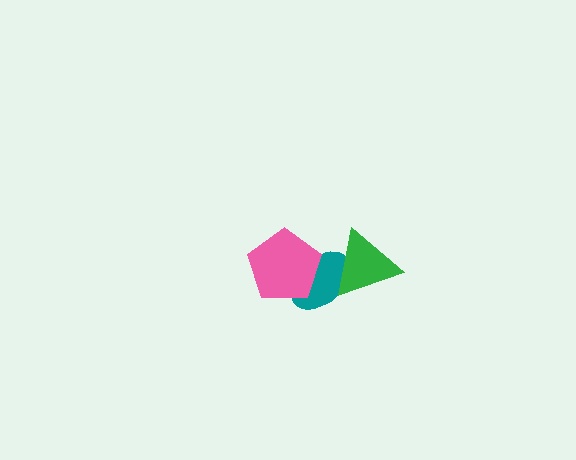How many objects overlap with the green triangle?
1 object overlaps with the green triangle.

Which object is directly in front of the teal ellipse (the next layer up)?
The pink pentagon is directly in front of the teal ellipse.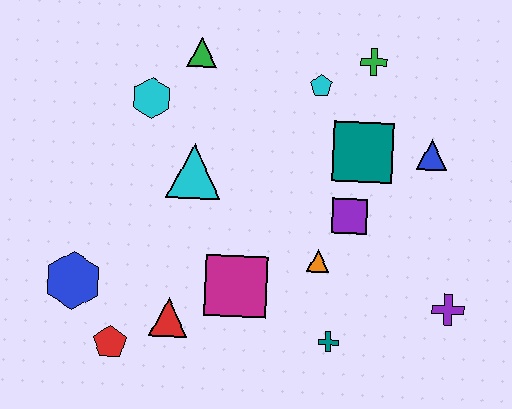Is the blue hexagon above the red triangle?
Yes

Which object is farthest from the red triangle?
The green cross is farthest from the red triangle.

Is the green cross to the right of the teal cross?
Yes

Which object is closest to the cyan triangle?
The cyan hexagon is closest to the cyan triangle.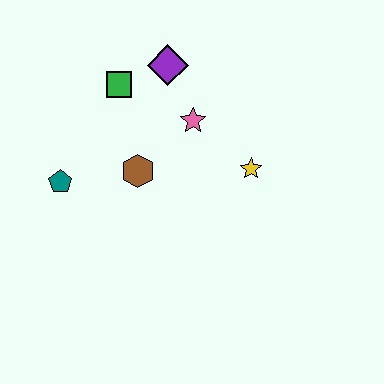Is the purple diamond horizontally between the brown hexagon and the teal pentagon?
No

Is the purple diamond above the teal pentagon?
Yes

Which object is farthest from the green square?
The yellow star is farthest from the green square.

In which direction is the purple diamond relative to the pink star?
The purple diamond is above the pink star.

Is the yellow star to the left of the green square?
No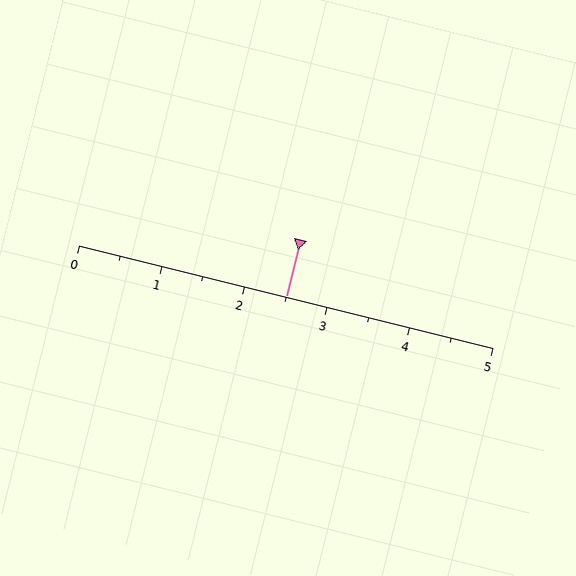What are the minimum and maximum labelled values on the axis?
The axis runs from 0 to 5.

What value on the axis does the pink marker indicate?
The marker indicates approximately 2.5.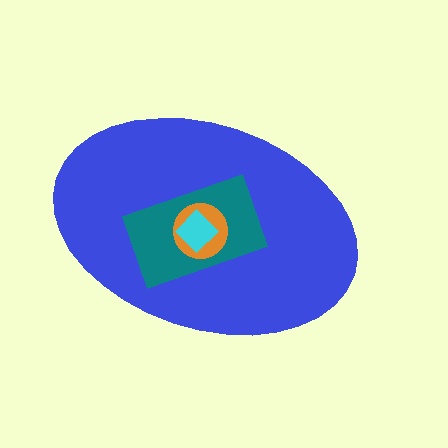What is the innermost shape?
The cyan diamond.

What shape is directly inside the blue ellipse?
The teal rectangle.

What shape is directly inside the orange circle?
The cyan diamond.